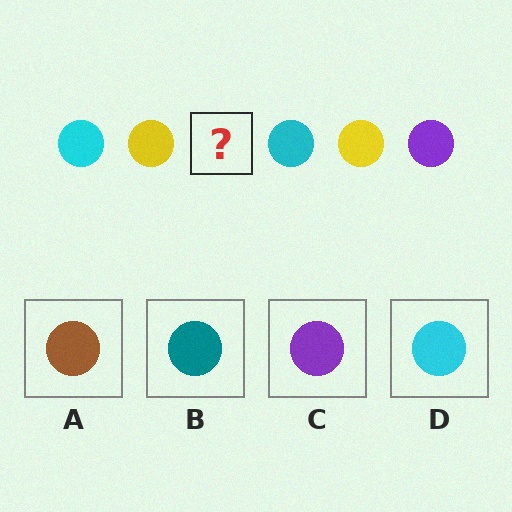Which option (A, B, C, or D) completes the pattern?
C.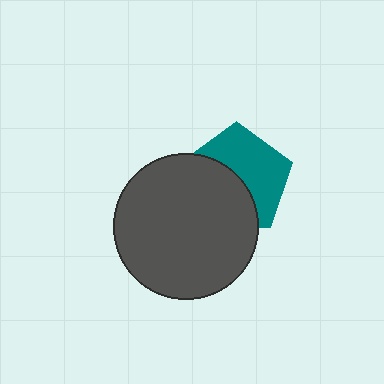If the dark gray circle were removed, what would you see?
You would see the complete teal pentagon.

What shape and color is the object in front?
The object in front is a dark gray circle.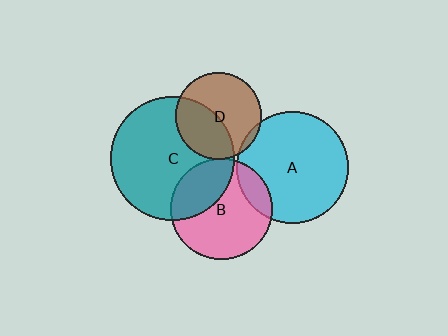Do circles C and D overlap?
Yes.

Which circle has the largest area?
Circle C (teal).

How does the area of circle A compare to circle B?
Approximately 1.2 times.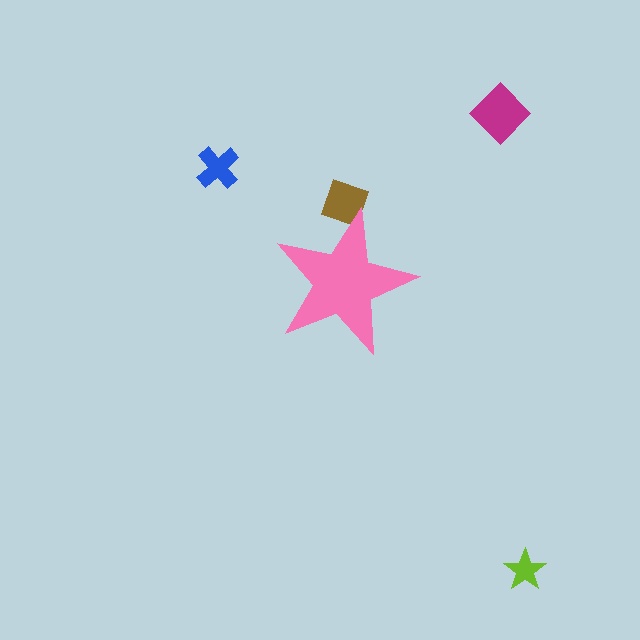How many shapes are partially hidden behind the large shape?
1 shape is partially hidden.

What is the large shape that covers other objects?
A pink star.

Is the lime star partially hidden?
No, the lime star is fully visible.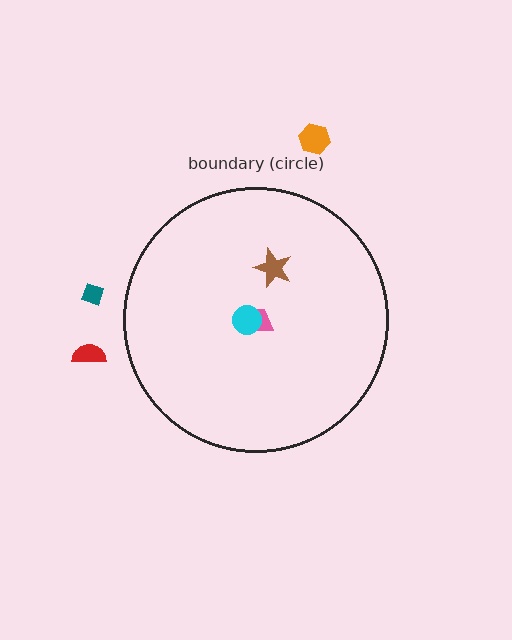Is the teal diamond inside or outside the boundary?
Outside.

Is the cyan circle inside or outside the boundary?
Inside.